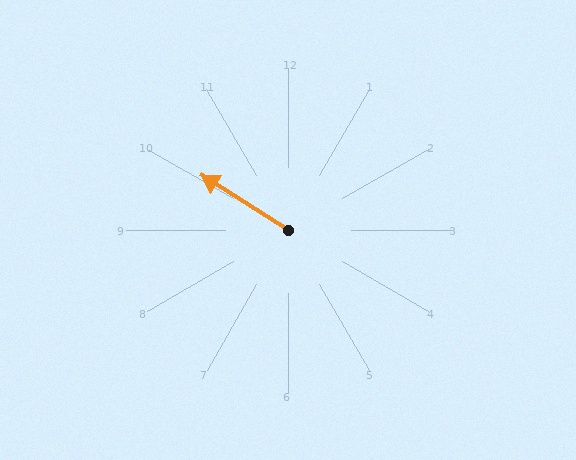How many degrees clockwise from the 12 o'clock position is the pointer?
Approximately 302 degrees.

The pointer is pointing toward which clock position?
Roughly 10 o'clock.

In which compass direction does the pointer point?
Northwest.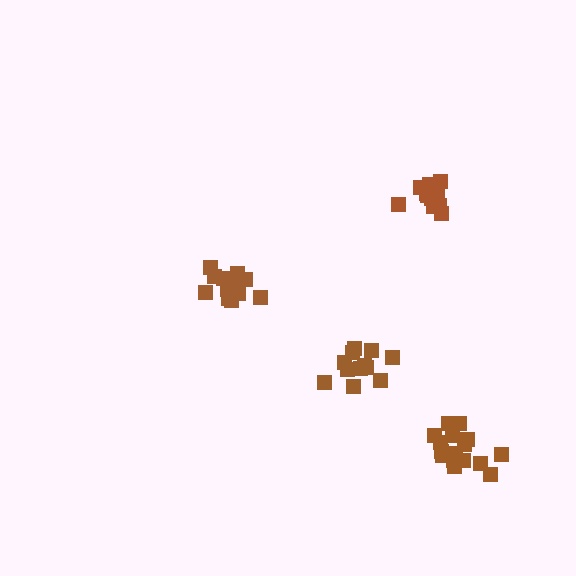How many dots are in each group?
Group 1: 12 dots, Group 2: 12 dots, Group 3: 17 dots, Group 4: 14 dots (55 total).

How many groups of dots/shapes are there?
There are 4 groups.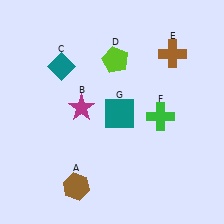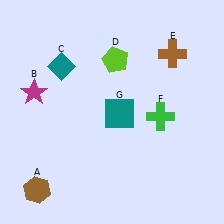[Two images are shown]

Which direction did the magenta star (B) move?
The magenta star (B) moved left.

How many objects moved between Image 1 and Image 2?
2 objects moved between the two images.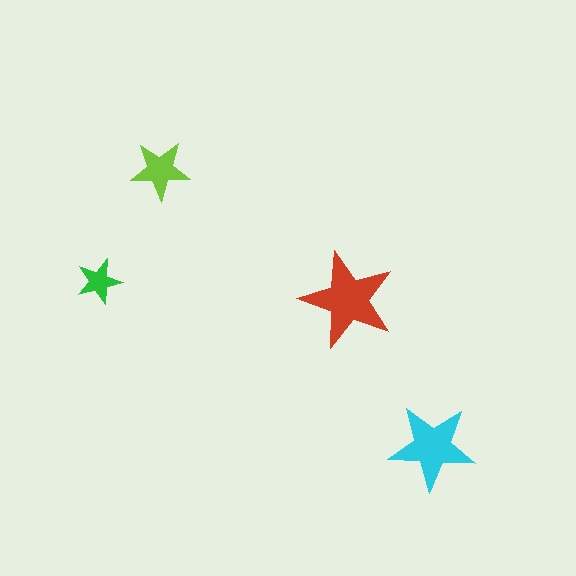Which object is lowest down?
The cyan star is bottommost.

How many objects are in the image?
There are 4 objects in the image.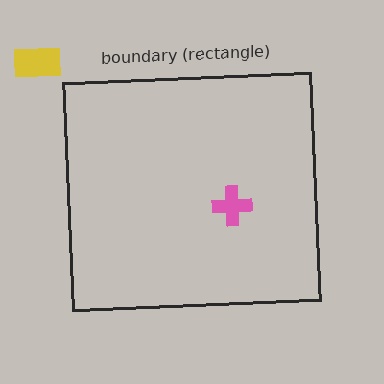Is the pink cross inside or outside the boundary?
Inside.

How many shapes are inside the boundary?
1 inside, 1 outside.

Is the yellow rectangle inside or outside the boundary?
Outside.